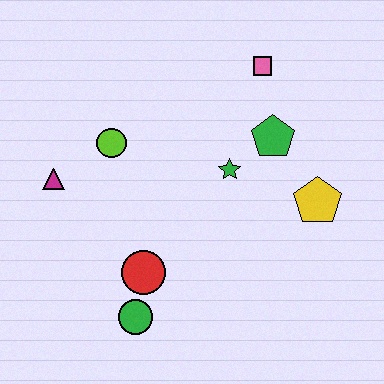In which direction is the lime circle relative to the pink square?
The lime circle is to the left of the pink square.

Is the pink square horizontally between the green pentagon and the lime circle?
Yes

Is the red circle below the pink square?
Yes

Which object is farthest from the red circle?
The pink square is farthest from the red circle.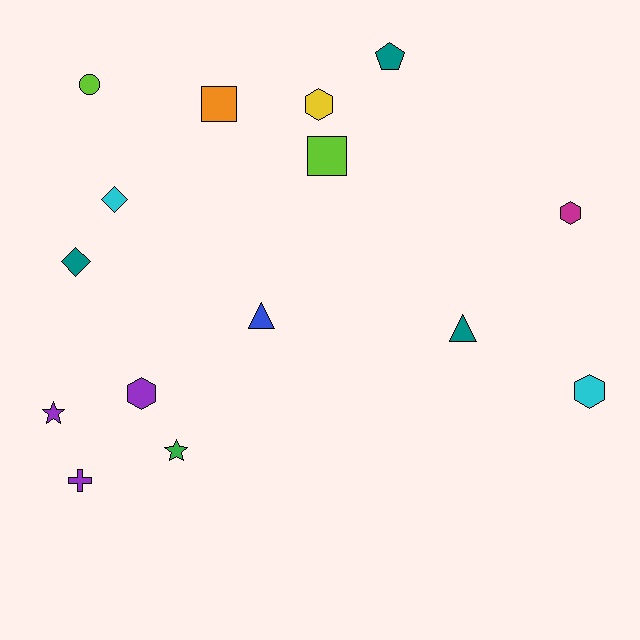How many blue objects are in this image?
There is 1 blue object.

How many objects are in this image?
There are 15 objects.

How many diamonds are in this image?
There are 2 diamonds.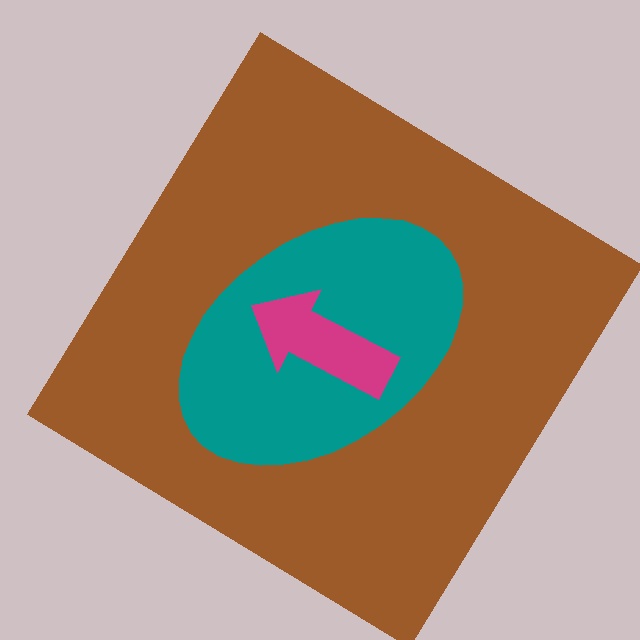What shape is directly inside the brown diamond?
The teal ellipse.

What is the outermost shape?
The brown diamond.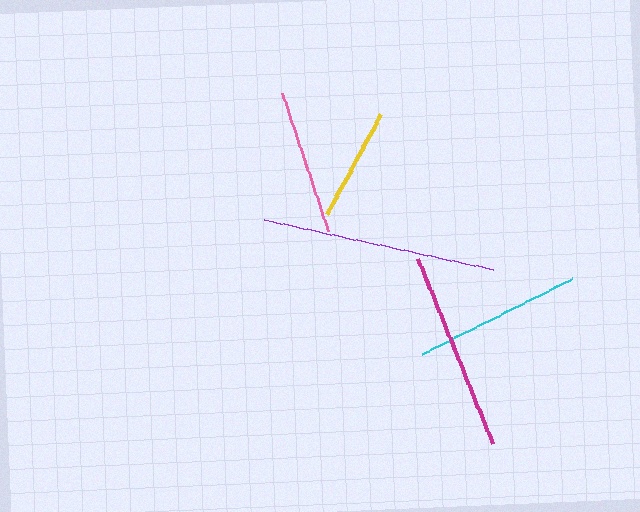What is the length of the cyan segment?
The cyan segment is approximately 168 pixels long.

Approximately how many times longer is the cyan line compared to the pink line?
The cyan line is approximately 1.2 times the length of the pink line.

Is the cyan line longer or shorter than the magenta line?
The magenta line is longer than the cyan line.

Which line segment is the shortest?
The yellow line is the shortest at approximately 113 pixels.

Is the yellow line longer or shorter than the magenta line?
The magenta line is longer than the yellow line.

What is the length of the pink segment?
The pink segment is approximately 145 pixels long.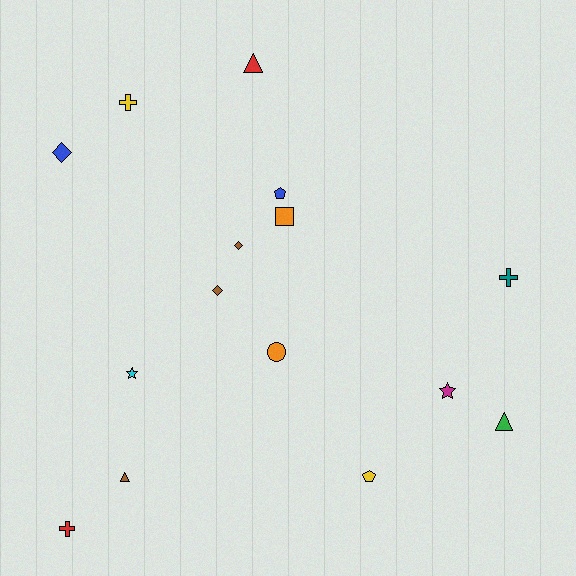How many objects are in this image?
There are 15 objects.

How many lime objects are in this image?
There are no lime objects.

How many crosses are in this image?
There are 3 crosses.